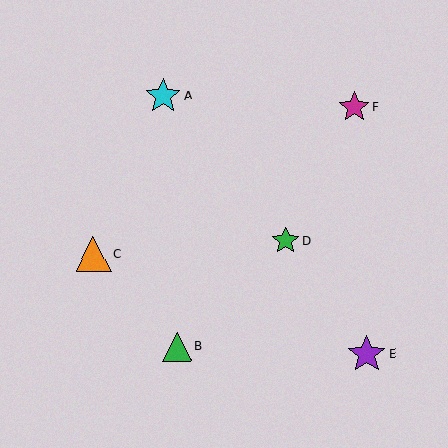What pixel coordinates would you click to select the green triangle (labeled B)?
Click at (177, 347) to select the green triangle B.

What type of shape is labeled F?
Shape F is a magenta star.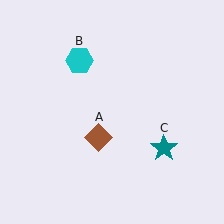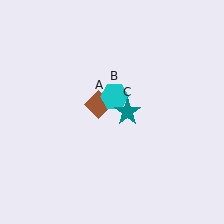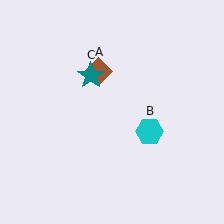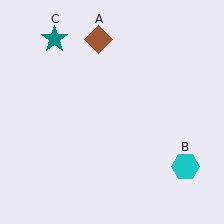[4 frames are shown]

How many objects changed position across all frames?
3 objects changed position: brown diamond (object A), cyan hexagon (object B), teal star (object C).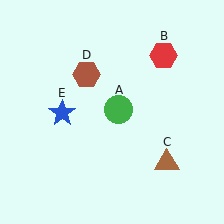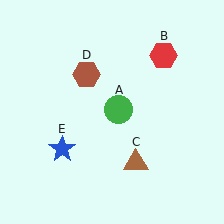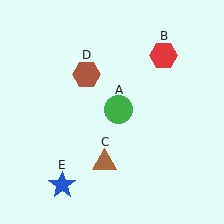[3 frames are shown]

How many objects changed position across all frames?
2 objects changed position: brown triangle (object C), blue star (object E).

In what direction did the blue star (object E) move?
The blue star (object E) moved down.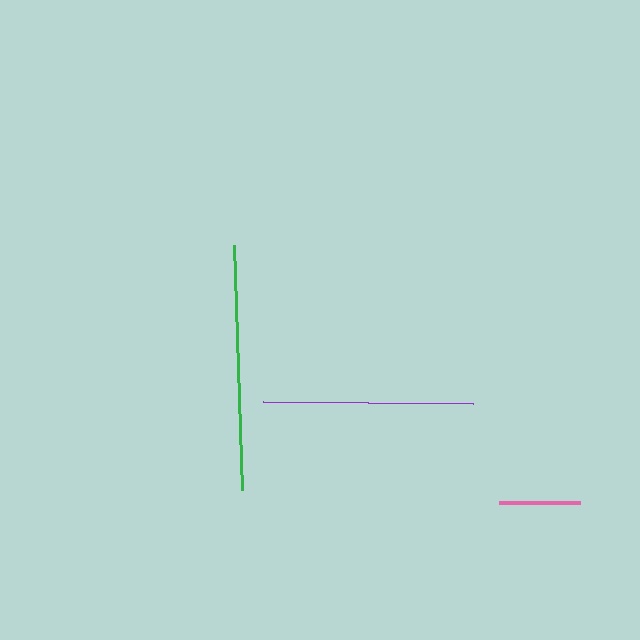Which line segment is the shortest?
The pink line is the shortest at approximately 81 pixels.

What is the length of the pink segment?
The pink segment is approximately 81 pixels long.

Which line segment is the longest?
The green line is the longest at approximately 245 pixels.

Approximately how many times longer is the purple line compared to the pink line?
The purple line is approximately 2.6 times the length of the pink line.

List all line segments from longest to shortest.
From longest to shortest: green, purple, pink.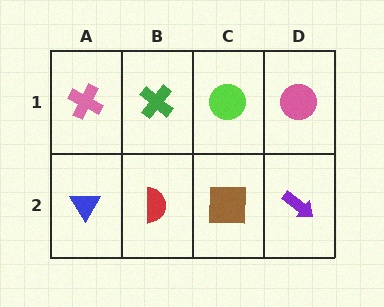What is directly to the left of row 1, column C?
A green cross.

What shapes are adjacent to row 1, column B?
A red semicircle (row 2, column B), a pink cross (row 1, column A), a lime circle (row 1, column C).